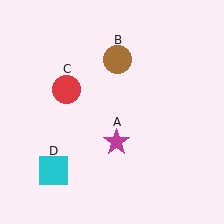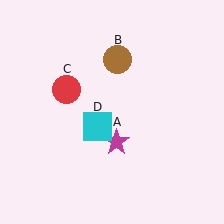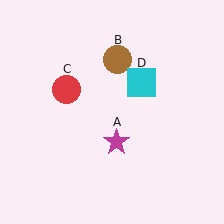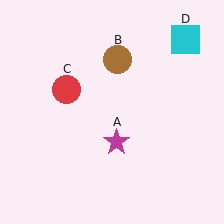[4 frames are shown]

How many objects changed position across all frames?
1 object changed position: cyan square (object D).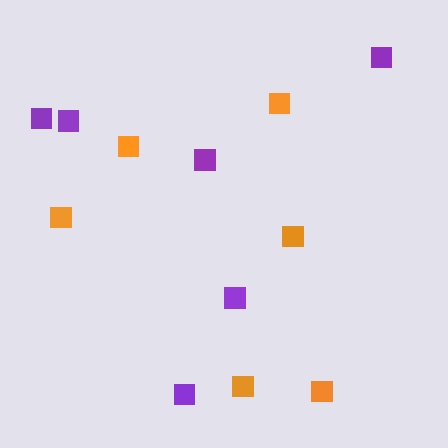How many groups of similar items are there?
There are 2 groups: one group of orange squares (6) and one group of purple squares (6).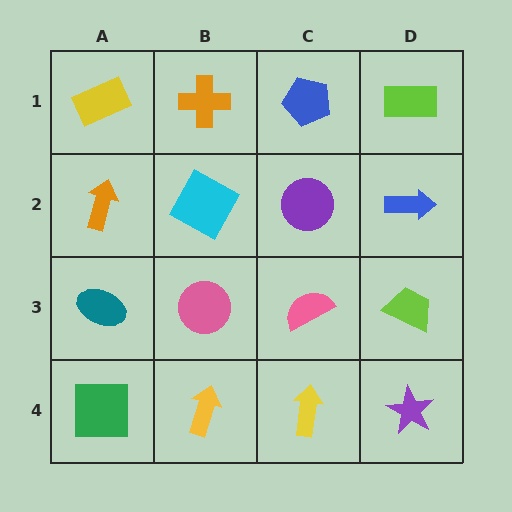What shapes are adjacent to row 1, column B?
A cyan square (row 2, column B), a yellow rectangle (row 1, column A), a blue pentagon (row 1, column C).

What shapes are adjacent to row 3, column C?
A purple circle (row 2, column C), a yellow arrow (row 4, column C), a pink circle (row 3, column B), a lime trapezoid (row 3, column D).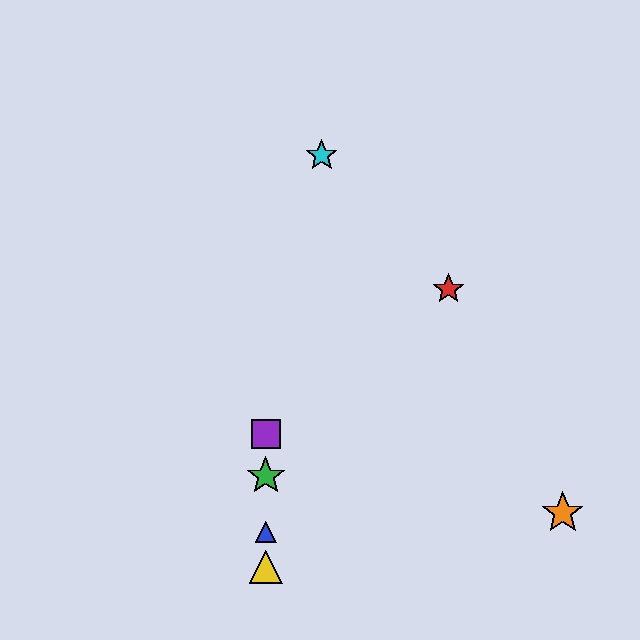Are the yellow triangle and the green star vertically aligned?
Yes, both are at x≈266.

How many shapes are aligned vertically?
4 shapes (the blue triangle, the green star, the yellow triangle, the purple square) are aligned vertically.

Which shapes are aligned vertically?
The blue triangle, the green star, the yellow triangle, the purple square are aligned vertically.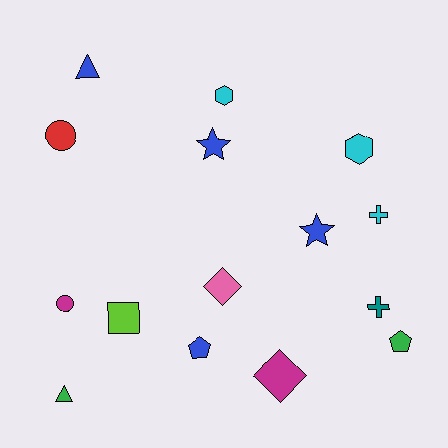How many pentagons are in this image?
There are 2 pentagons.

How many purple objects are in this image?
There are no purple objects.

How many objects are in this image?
There are 15 objects.